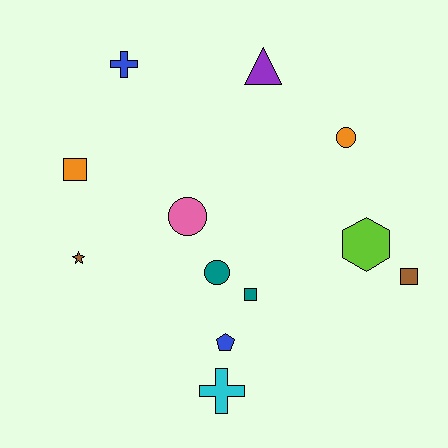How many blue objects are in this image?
There are 2 blue objects.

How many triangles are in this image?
There is 1 triangle.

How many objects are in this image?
There are 12 objects.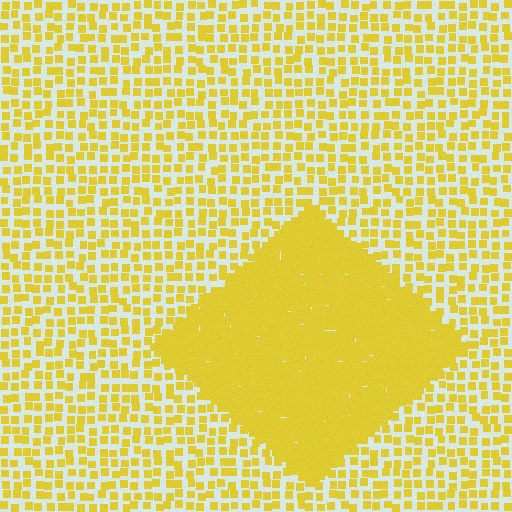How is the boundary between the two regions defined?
The boundary is defined by a change in element density (approximately 3.0x ratio). All elements are the same color, size, and shape.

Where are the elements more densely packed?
The elements are more densely packed inside the diamond boundary.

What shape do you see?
I see a diamond.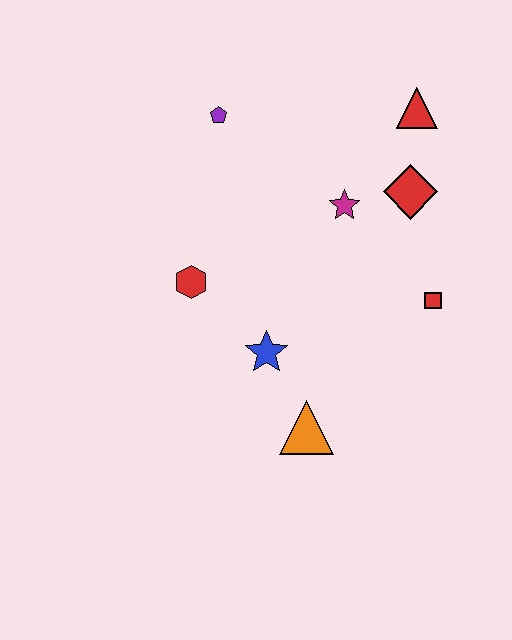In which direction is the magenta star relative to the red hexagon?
The magenta star is to the right of the red hexagon.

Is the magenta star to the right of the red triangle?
No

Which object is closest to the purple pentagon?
The magenta star is closest to the purple pentagon.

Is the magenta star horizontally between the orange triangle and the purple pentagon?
No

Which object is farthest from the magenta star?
The orange triangle is farthest from the magenta star.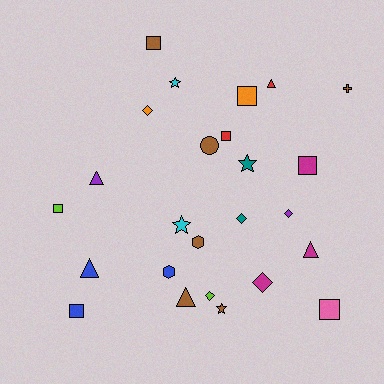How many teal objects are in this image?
There are 2 teal objects.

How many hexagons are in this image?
There are 2 hexagons.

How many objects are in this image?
There are 25 objects.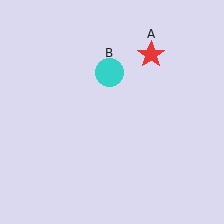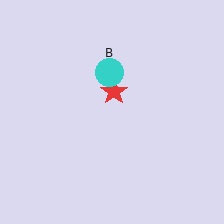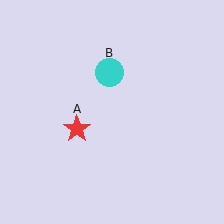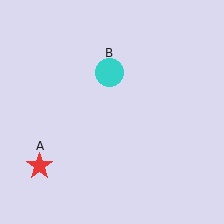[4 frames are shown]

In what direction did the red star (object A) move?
The red star (object A) moved down and to the left.